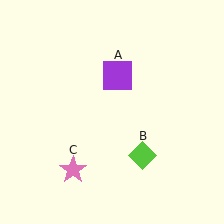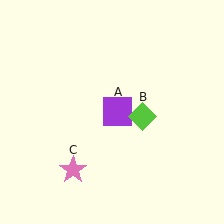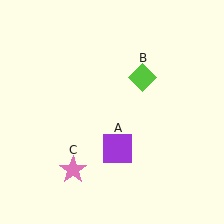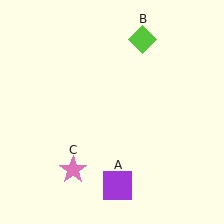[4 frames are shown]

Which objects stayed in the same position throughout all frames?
Pink star (object C) remained stationary.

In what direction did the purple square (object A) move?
The purple square (object A) moved down.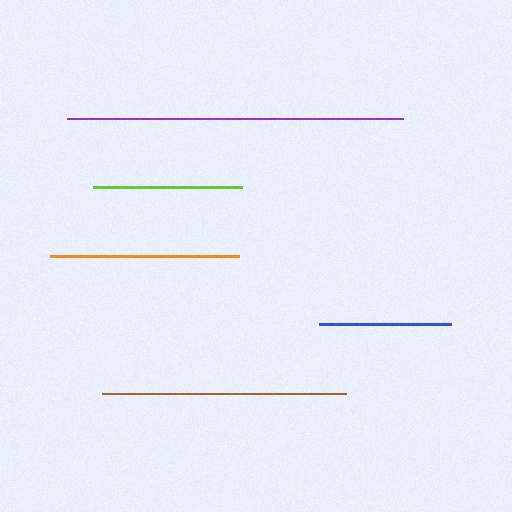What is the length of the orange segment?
The orange segment is approximately 190 pixels long.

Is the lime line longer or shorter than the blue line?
The lime line is longer than the blue line.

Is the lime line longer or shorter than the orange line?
The orange line is longer than the lime line.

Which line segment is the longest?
The purple line is the longest at approximately 336 pixels.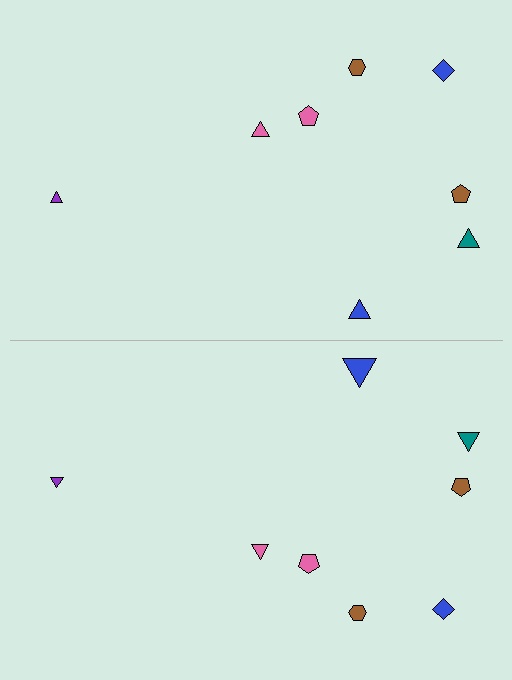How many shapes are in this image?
There are 16 shapes in this image.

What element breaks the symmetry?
The blue triangle on the bottom side has a different size than its mirror counterpart.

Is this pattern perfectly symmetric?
No, the pattern is not perfectly symmetric. The blue triangle on the bottom side has a different size than its mirror counterpart.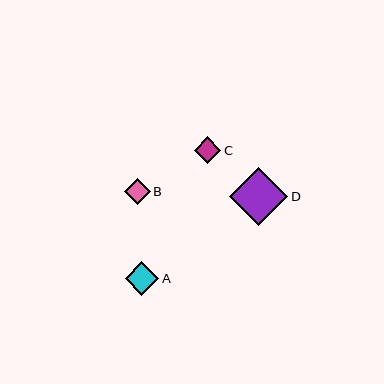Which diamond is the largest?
Diamond D is the largest with a size of approximately 58 pixels.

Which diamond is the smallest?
Diamond B is the smallest with a size of approximately 26 pixels.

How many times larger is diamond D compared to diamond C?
Diamond D is approximately 2.2 times the size of diamond C.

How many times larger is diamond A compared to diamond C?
Diamond A is approximately 1.3 times the size of diamond C.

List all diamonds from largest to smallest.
From largest to smallest: D, A, C, B.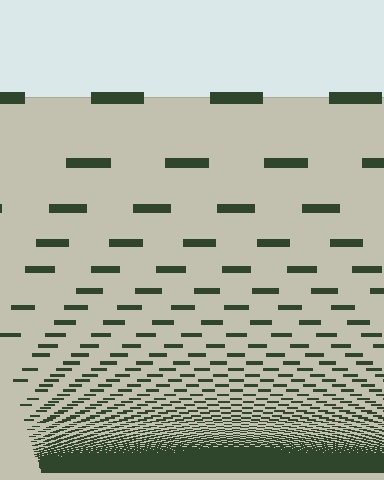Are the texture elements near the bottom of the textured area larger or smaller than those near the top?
Smaller. The gradient is inverted — elements near the bottom are smaller and denser.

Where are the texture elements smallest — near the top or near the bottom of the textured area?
Near the bottom.